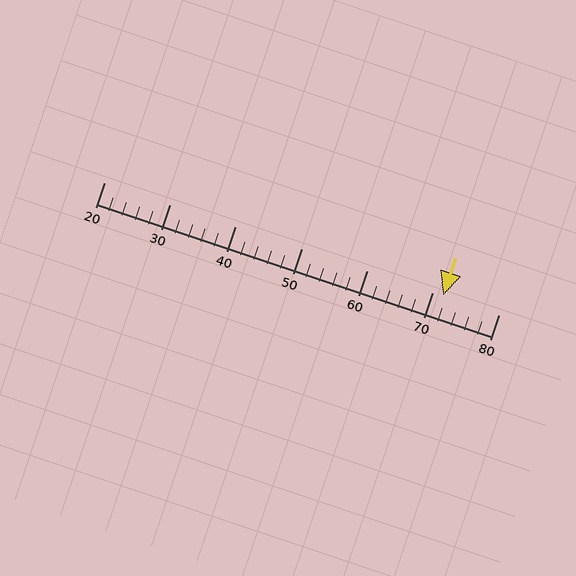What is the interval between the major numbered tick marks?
The major tick marks are spaced 10 units apart.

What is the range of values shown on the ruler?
The ruler shows values from 20 to 80.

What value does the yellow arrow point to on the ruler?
The yellow arrow points to approximately 72.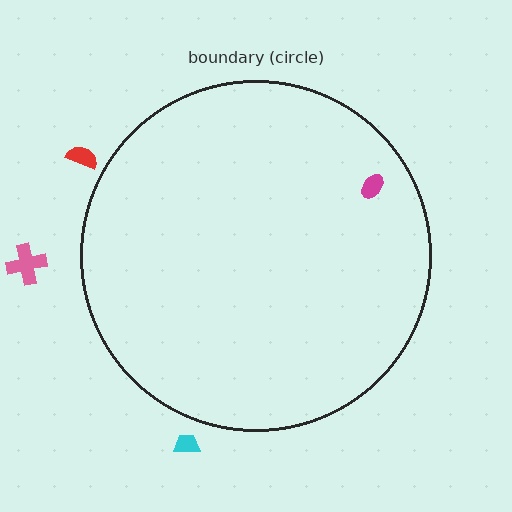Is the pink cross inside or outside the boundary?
Outside.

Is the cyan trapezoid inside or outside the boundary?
Outside.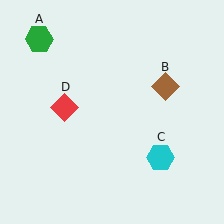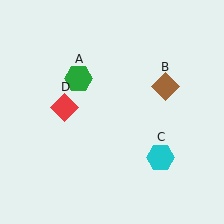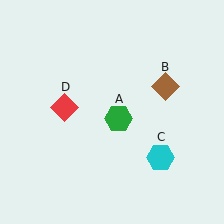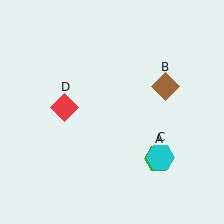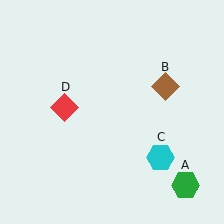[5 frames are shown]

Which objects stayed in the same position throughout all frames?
Brown diamond (object B) and cyan hexagon (object C) and red diamond (object D) remained stationary.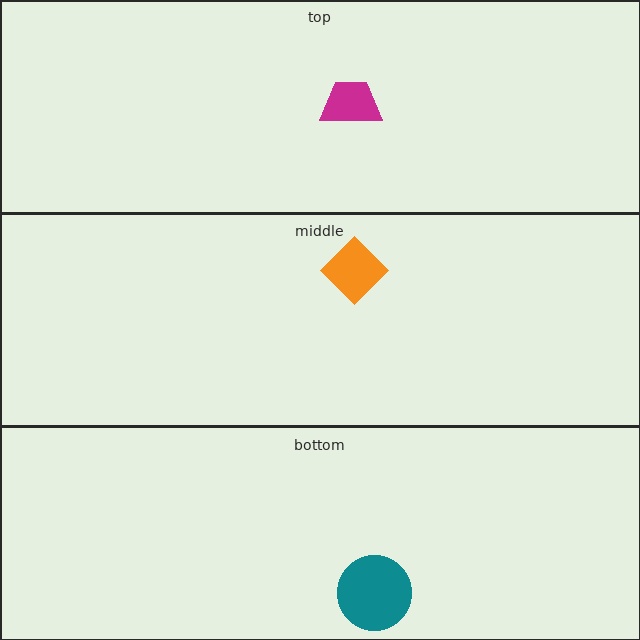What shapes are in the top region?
The magenta trapezoid.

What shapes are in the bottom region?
The teal circle.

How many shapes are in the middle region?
1.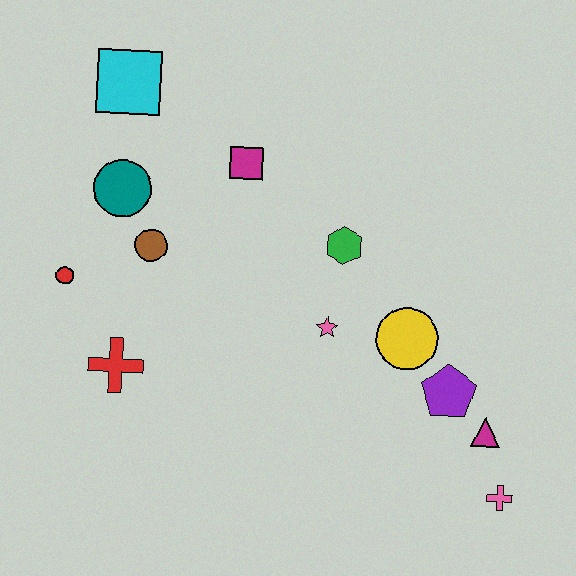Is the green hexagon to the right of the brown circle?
Yes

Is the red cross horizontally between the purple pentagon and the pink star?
No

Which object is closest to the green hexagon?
The pink star is closest to the green hexagon.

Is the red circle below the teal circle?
Yes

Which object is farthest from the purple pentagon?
The cyan square is farthest from the purple pentagon.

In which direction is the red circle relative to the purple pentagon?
The red circle is to the left of the purple pentagon.